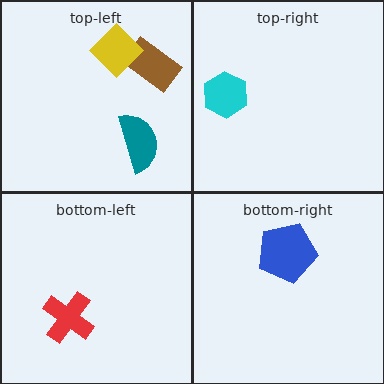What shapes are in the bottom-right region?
The blue pentagon.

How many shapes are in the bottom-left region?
1.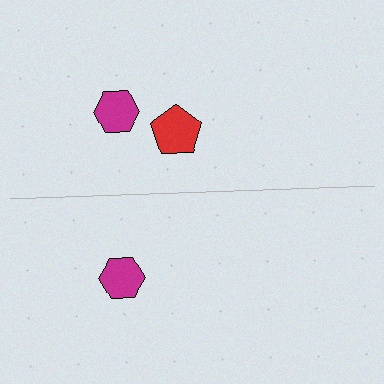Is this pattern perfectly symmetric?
No, the pattern is not perfectly symmetric. A red pentagon is missing from the bottom side.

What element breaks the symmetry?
A red pentagon is missing from the bottom side.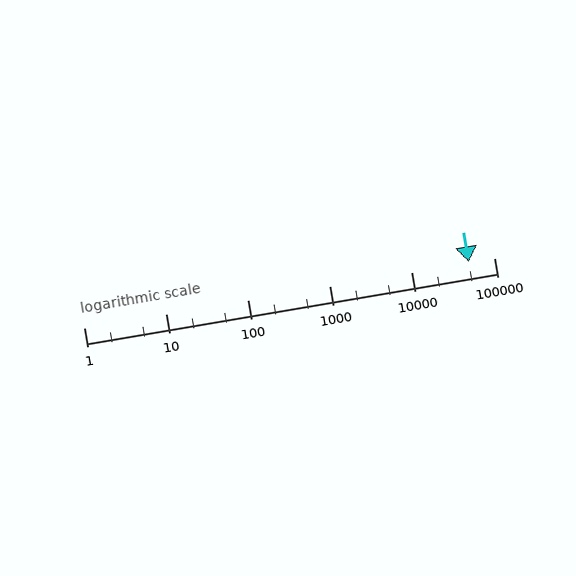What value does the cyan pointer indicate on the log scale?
The pointer indicates approximately 50000.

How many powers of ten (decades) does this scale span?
The scale spans 5 decades, from 1 to 100000.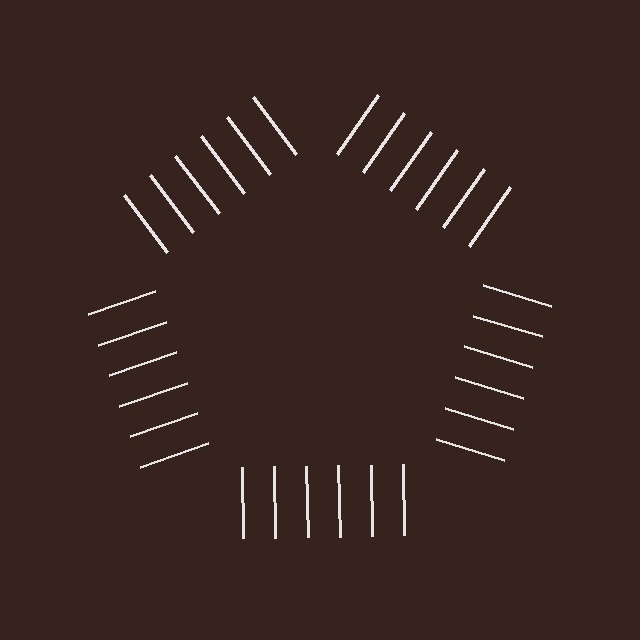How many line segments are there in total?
30 — 6 along each of the 5 edges.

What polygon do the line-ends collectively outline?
An illusory pentagon — the line segments terminate on its edges but no continuous stroke is drawn.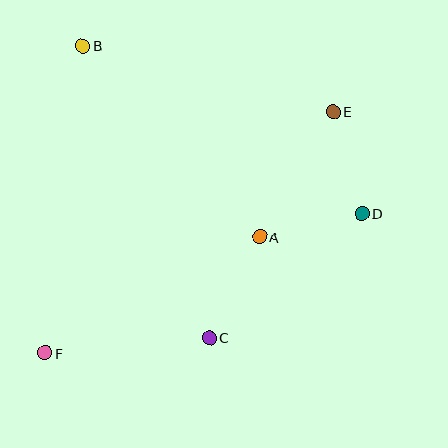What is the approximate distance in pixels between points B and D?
The distance between B and D is approximately 326 pixels.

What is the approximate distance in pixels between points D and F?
The distance between D and F is approximately 347 pixels.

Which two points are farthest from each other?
Points E and F are farthest from each other.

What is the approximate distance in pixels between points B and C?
The distance between B and C is approximately 318 pixels.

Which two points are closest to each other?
Points A and D are closest to each other.